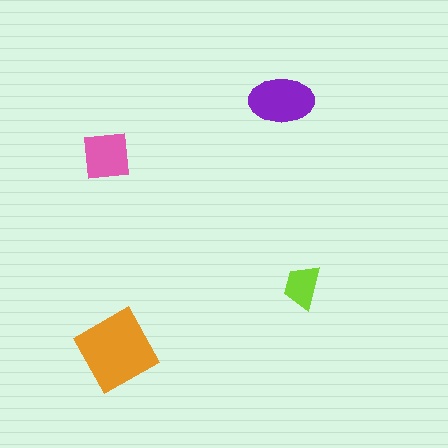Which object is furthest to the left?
The pink square is leftmost.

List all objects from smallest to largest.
The lime trapezoid, the pink square, the purple ellipse, the orange diamond.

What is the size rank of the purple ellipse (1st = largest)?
2nd.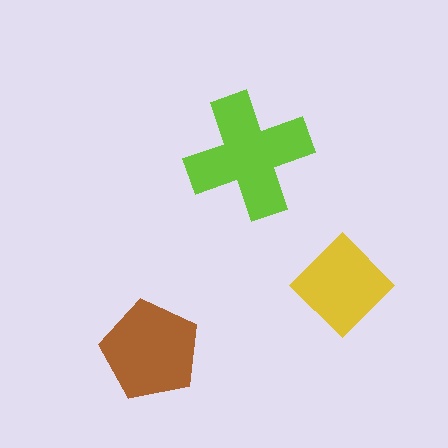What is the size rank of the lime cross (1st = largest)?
1st.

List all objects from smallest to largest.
The yellow diamond, the brown pentagon, the lime cross.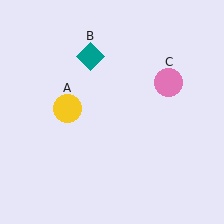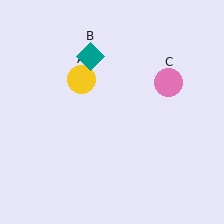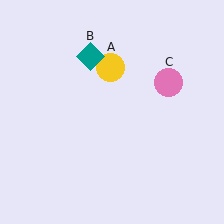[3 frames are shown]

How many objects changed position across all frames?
1 object changed position: yellow circle (object A).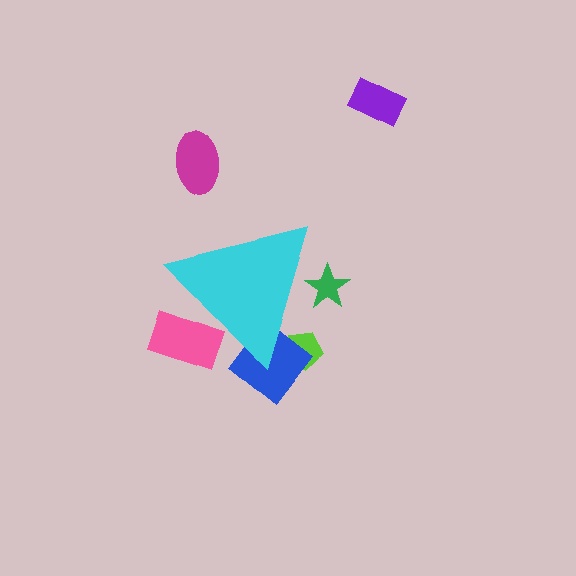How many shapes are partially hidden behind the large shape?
4 shapes are partially hidden.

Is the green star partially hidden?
Yes, the green star is partially hidden behind the cyan triangle.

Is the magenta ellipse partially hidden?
No, the magenta ellipse is fully visible.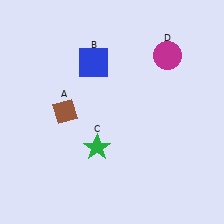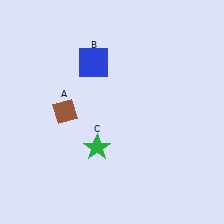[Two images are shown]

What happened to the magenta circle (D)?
The magenta circle (D) was removed in Image 2. It was in the top-right area of Image 1.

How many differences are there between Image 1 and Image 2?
There is 1 difference between the two images.